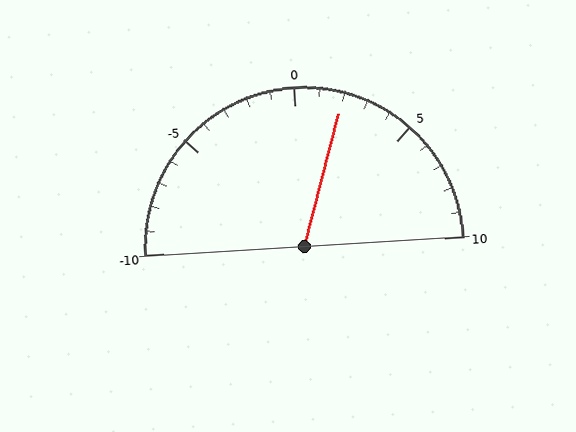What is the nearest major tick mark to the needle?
The nearest major tick mark is 0.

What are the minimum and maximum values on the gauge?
The gauge ranges from -10 to 10.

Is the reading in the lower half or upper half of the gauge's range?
The reading is in the upper half of the range (-10 to 10).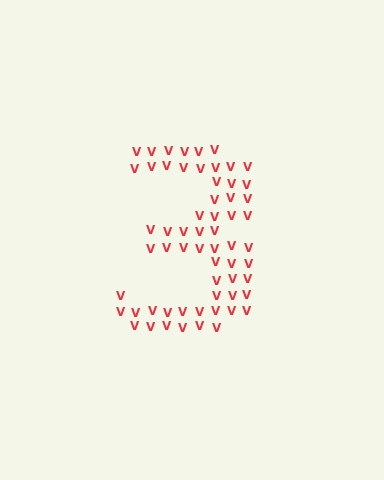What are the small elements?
The small elements are letter V's.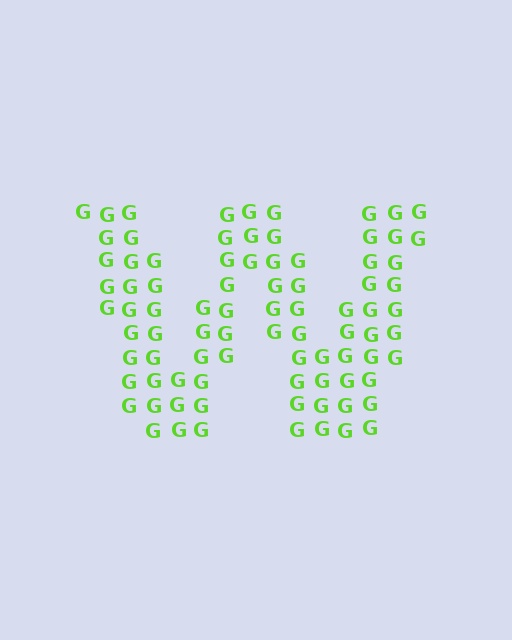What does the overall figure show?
The overall figure shows the letter W.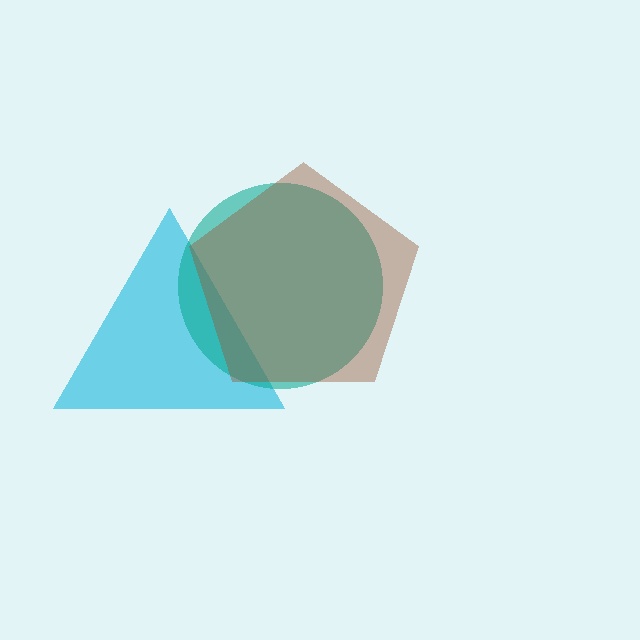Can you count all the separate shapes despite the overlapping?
Yes, there are 3 separate shapes.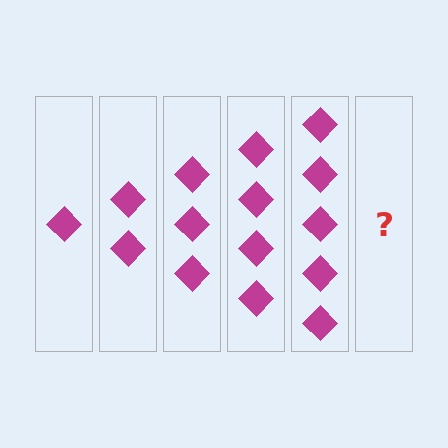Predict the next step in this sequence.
The next step is 6 diamonds.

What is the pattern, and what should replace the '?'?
The pattern is that each step adds one more diamond. The '?' should be 6 diamonds.